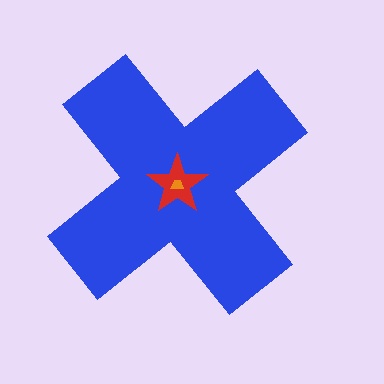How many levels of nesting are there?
3.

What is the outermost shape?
The blue cross.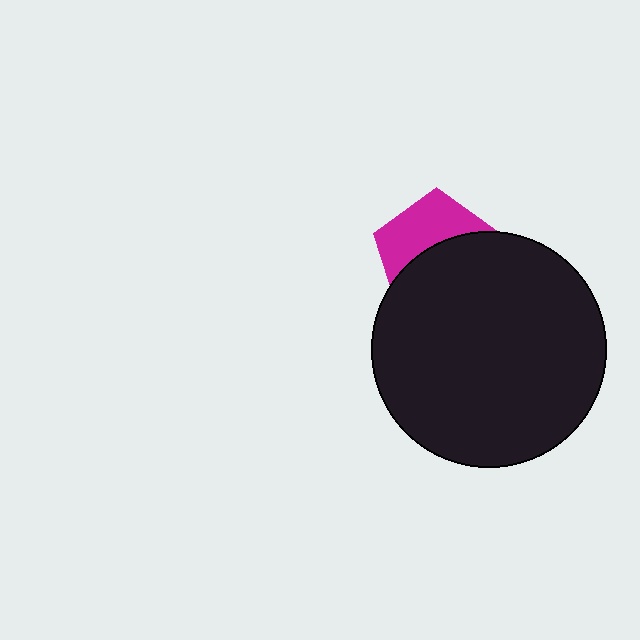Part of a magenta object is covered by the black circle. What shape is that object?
It is a pentagon.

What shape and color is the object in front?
The object in front is a black circle.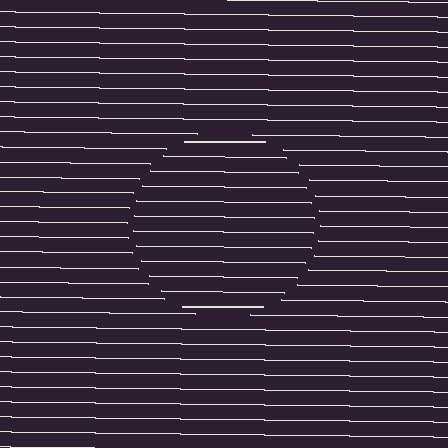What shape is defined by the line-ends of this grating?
An illusory circle. The interior of the shape contains the same grating, shifted by half a period — the contour is defined by the phase discontinuity where line-ends from the inner and outer gratings abut.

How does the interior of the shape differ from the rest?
The interior of the shape contains the same grating, shifted by half a period — the contour is defined by the phase discontinuity where line-ends from the inner and outer gratings abut.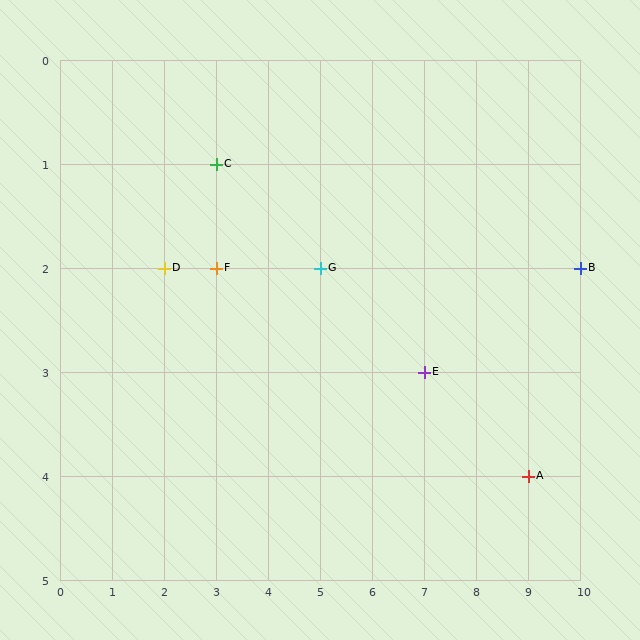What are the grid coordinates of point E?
Point E is at grid coordinates (7, 3).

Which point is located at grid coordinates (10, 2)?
Point B is at (10, 2).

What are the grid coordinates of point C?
Point C is at grid coordinates (3, 1).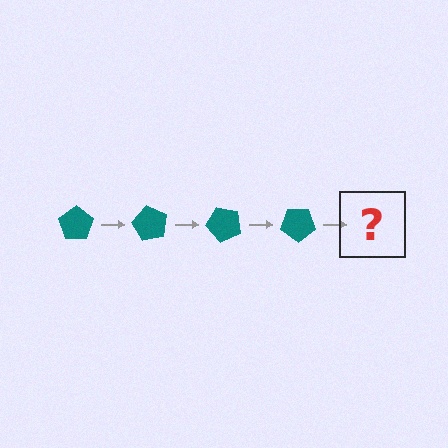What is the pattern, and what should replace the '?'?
The pattern is that the pentagon rotates 60 degrees each step. The '?' should be a teal pentagon rotated 240 degrees.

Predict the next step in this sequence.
The next step is a teal pentagon rotated 240 degrees.